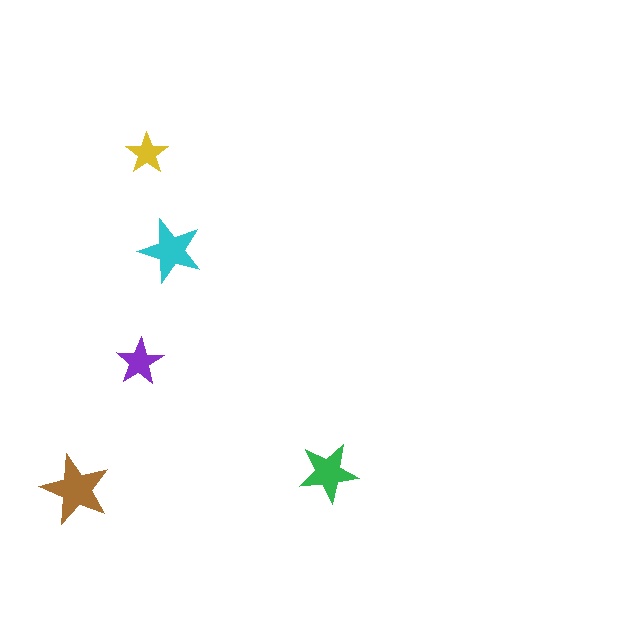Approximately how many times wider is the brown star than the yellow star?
About 1.5 times wider.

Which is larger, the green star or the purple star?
The green one.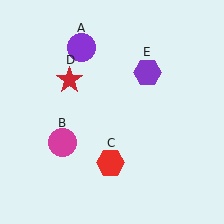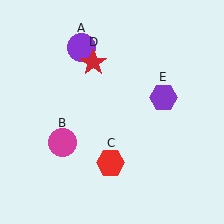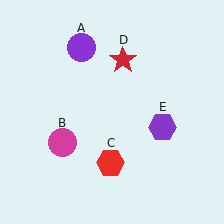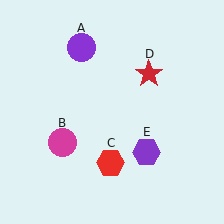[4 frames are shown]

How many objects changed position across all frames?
2 objects changed position: red star (object D), purple hexagon (object E).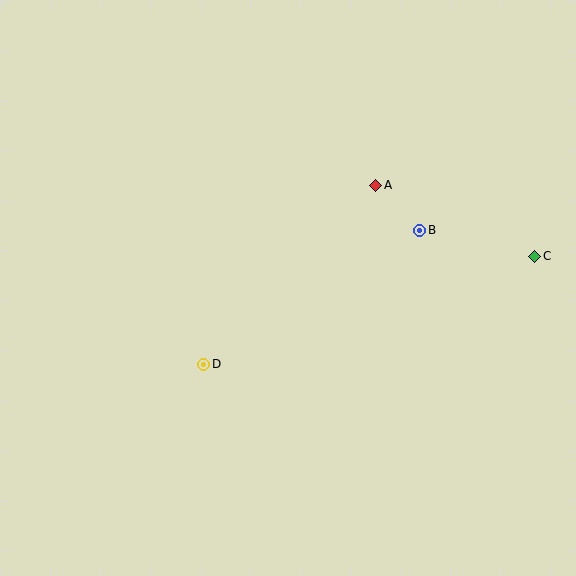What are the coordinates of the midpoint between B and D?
The midpoint between B and D is at (312, 297).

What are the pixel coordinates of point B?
Point B is at (420, 230).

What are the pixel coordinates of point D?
Point D is at (204, 364).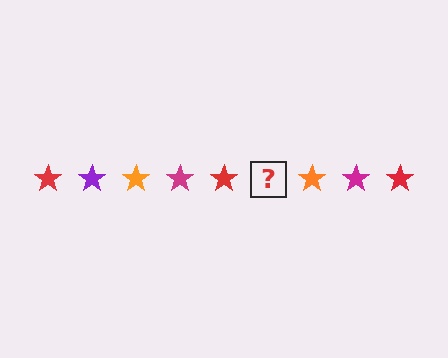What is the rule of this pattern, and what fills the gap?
The rule is that the pattern cycles through red, purple, orange, magenta stars. The gap should be filled with a purple star.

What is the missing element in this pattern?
The missing element is a purple star.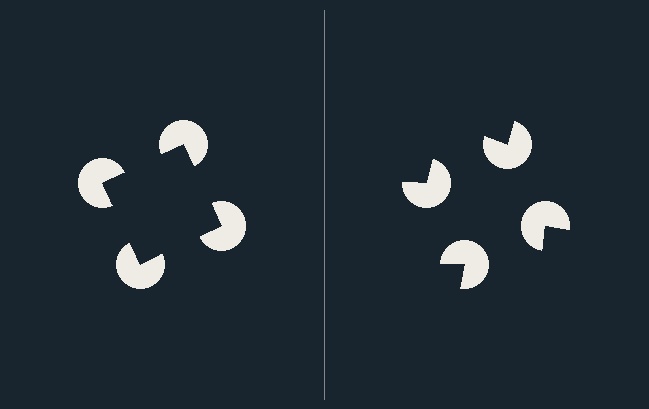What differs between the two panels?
The pac-man discs are positioned identically on both sides; only the wedge orientations differ. On the left they align to a square; on the right they are misaligned.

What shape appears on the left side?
An illusory square.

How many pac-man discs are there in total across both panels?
8 — 4 on each side.